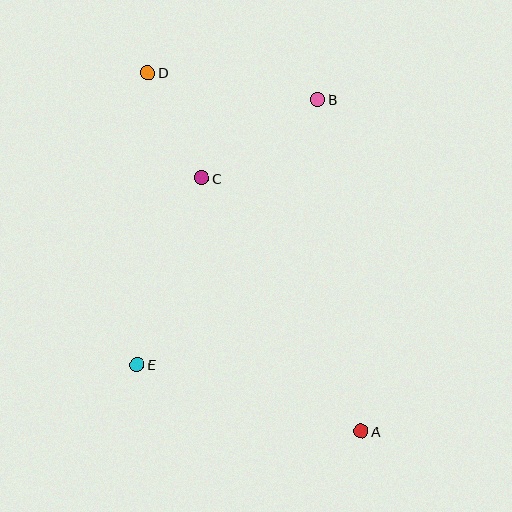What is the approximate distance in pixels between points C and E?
The distance between C and E is approximately 198 pixels.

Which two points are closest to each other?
Points C and D are closest to each other.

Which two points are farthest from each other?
Points A and D are farthest from each other.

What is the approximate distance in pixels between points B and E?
The distance between B and E is approximately 321 pixels.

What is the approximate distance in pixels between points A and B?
The distance between A and B is approximately 335 pixels.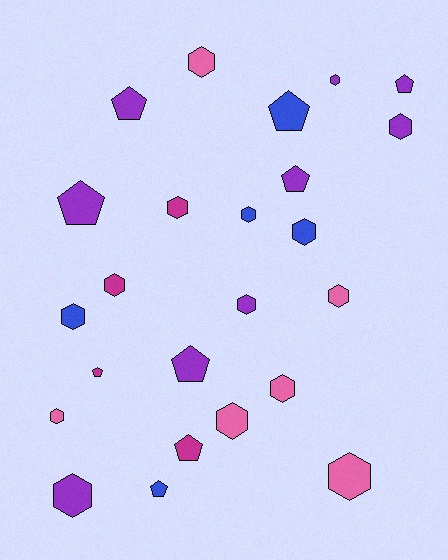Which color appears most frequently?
Purple, with 9 objects.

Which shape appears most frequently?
Hexagon, with 15 objects.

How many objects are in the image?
There are 24 objects.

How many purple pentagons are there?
There are 5 purple pentagons.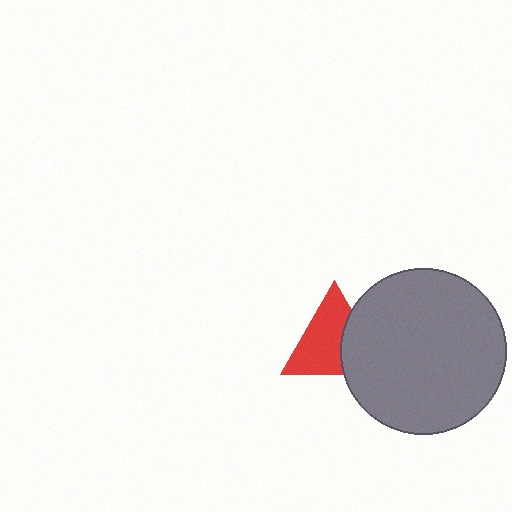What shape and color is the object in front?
The object in front is a gray circle.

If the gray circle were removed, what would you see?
You would see the complete red triangle.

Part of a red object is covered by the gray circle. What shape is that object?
It is a triangle.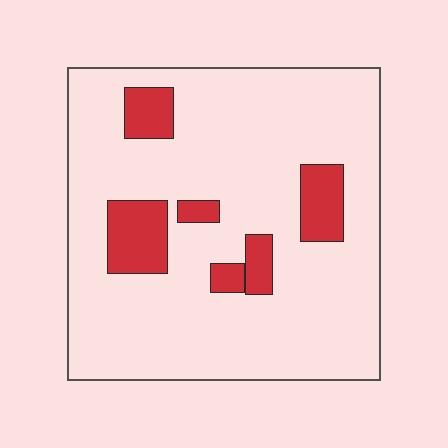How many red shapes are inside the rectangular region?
6.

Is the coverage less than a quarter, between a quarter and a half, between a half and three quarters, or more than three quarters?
Less than a quarter.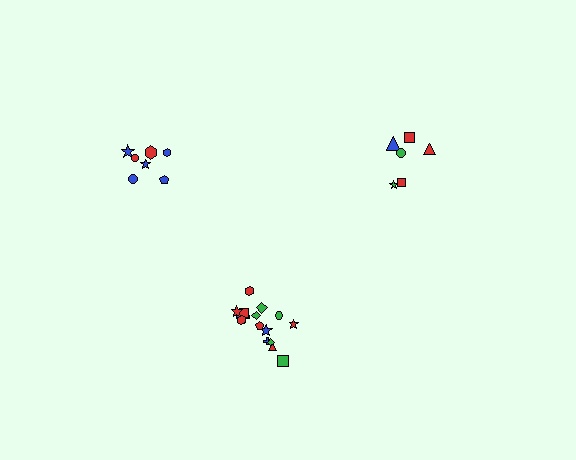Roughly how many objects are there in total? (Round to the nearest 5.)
Roughly 30 objects in total.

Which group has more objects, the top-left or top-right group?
The top-left group.